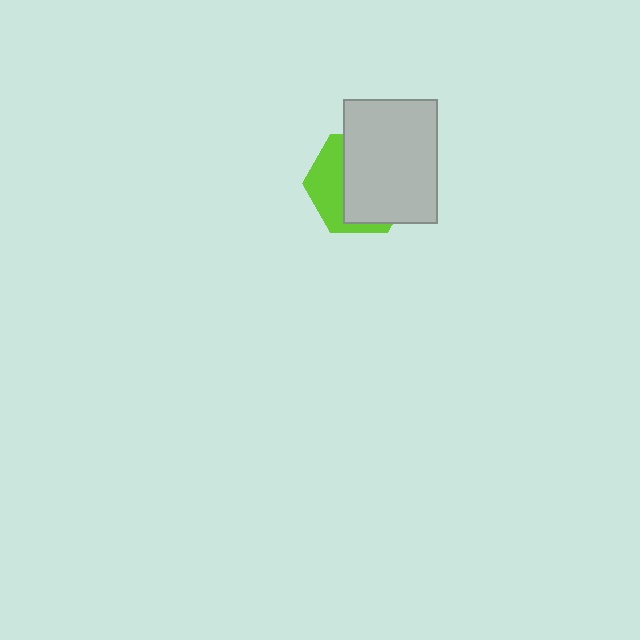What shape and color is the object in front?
The object in front is a light gray rectangle.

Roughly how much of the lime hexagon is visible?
A small part of it is visible (roughly 37%).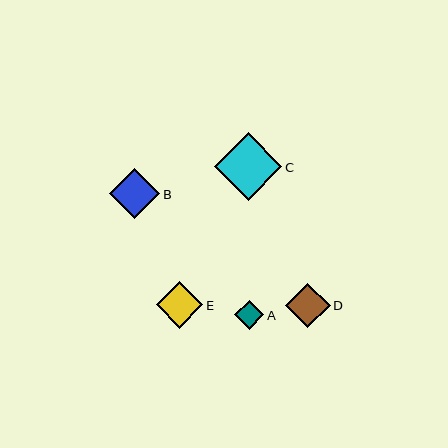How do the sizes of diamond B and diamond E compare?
Diamond B and diamond E are approximately the same size.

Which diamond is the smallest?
Diamond A is the smallest with a size of approximately 29 pixels.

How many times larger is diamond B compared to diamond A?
Diamond B is approximately 1.7 times the size of diamond A.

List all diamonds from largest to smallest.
From largest to smallest: C, B, E, D, A.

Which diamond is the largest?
Diamond C is the largest with a size of approximately 68 pixels.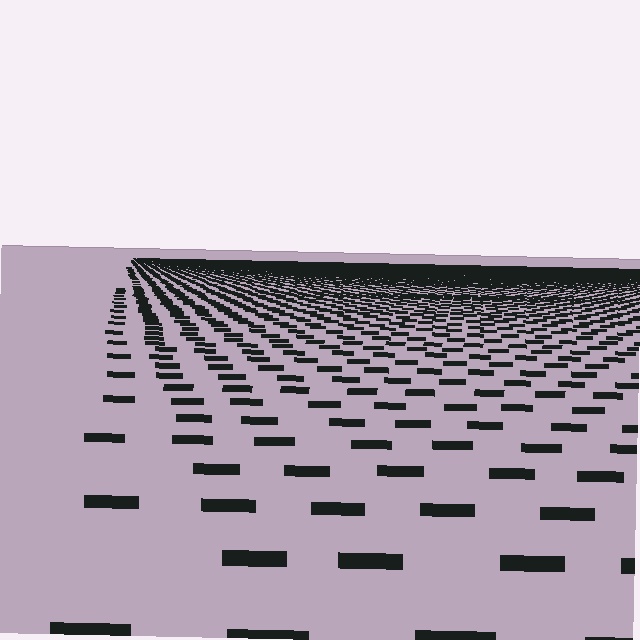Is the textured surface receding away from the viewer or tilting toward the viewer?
The surface is receding away from the viewer. Texture elements get smaller and denser toward the top.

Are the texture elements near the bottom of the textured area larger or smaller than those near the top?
Larger. Near the bottom, elements are closer to the viewer and appear at a bigger on-screen size.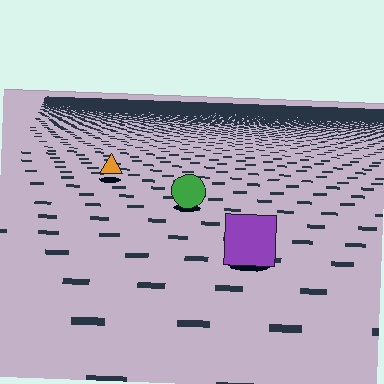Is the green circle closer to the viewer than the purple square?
No. The purple square is closer — you can tell from the texture gradient: the ground texture is coarser near it.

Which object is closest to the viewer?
The purple square is closest. The texture marks near it are larger and more spread out.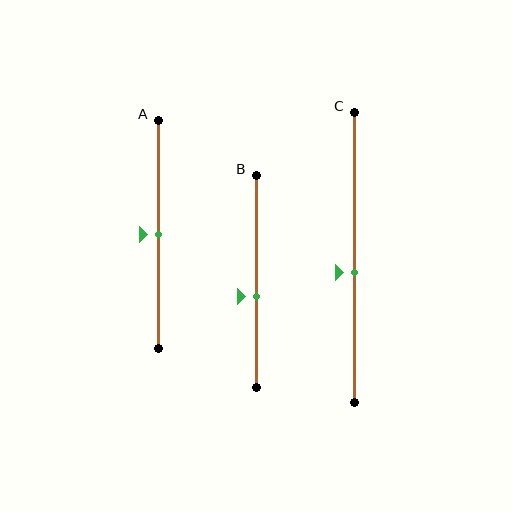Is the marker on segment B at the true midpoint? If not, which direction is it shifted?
No, the marker on segment B is shifted downward by about 7% of the segment length.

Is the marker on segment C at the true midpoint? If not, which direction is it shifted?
No, the marker on segment C is shifted downward by about 5% of the segment length.